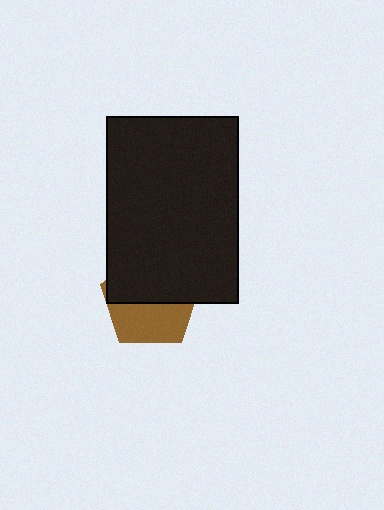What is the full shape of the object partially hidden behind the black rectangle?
The partially hidden object is a brown pentagon.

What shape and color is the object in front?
The object in front is a black rectangle.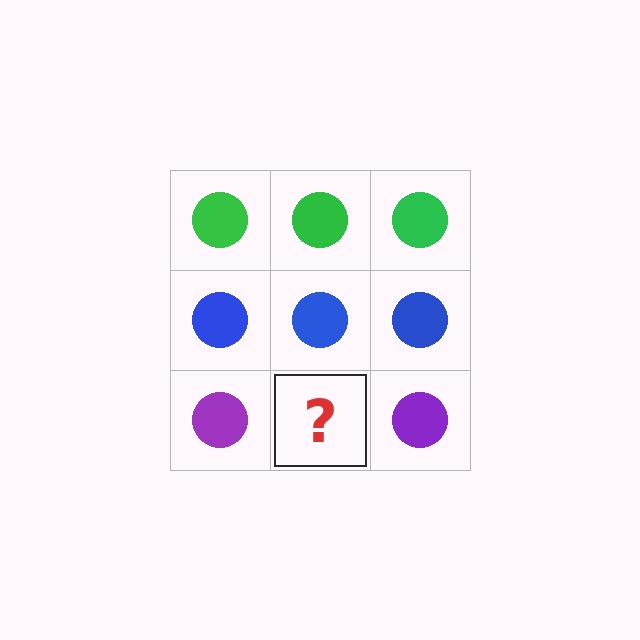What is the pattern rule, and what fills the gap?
The rule is that each row has a consistent color. The gap should be filled with a purple circle.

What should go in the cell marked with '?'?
The missing cell should contain a purple circle.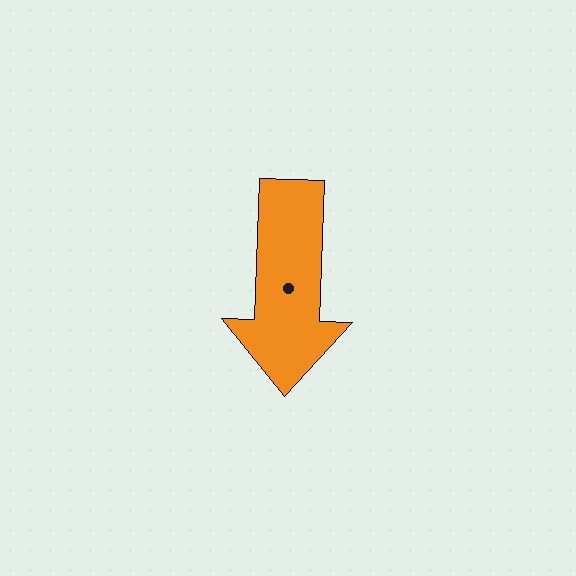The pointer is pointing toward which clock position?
Roughly 6 o'clock.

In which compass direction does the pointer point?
South.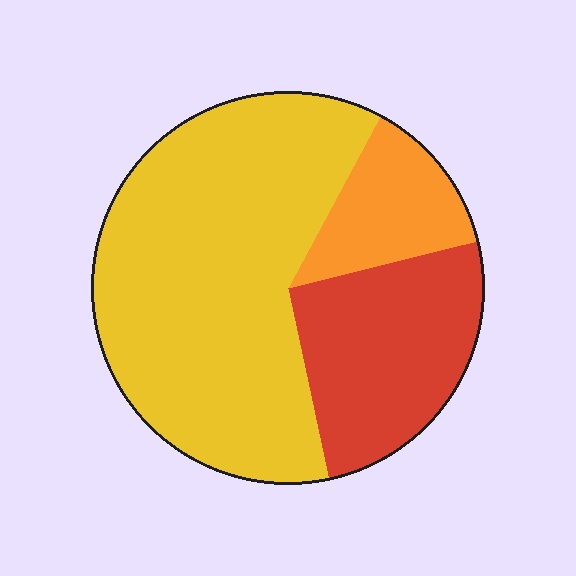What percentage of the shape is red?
Red takes up about one quarter (1/4) of the shape.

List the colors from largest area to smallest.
From largest to smallest: yellow, red, orange.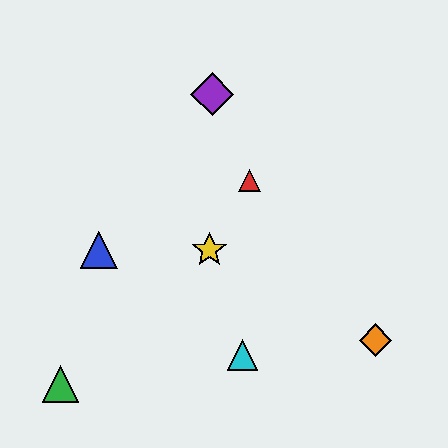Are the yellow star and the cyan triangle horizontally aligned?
No, the yellow star is at y≈250 and the cyan triangle is at y≈355.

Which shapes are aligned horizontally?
The blue triangle, the yellow star are aligned horizontally.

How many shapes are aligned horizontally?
2 shapes (the blue triangle, the yellow star) are aligned horizontally.